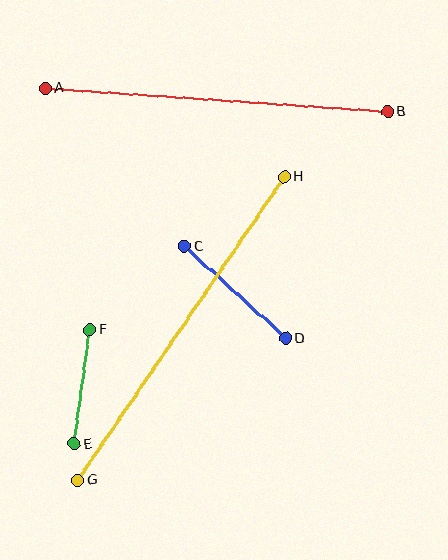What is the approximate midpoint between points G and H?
The midpoint is at approximately (181, 329) pixels.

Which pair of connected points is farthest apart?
Points G and H are farthest apart.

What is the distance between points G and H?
The distance is approximately 367 pixels.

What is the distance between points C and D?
The distance is approximately 137 pixels.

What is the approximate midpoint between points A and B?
The midpoint is at approximately (217, 100) pixels.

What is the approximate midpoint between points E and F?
The midpoint is at approximately (82, 387) pixels.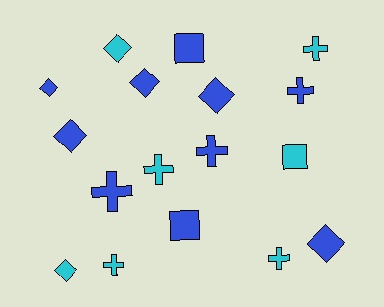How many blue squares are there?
There are 2 blue squares.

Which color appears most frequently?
Blue, with 10 objects.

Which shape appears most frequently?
Cross, with 7 objects.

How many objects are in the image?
There are 17 objects.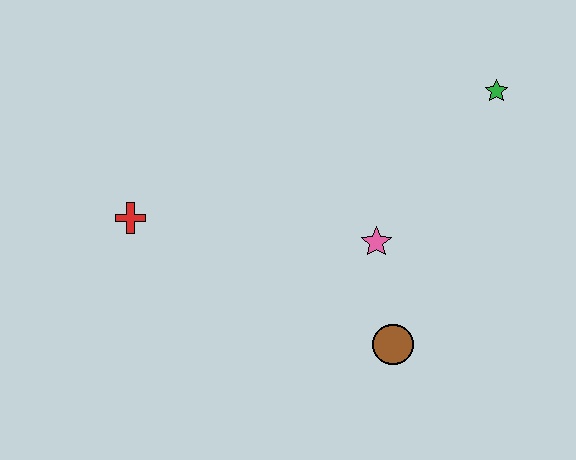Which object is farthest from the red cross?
The green star is farthest from the red cross.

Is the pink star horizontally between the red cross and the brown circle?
Yes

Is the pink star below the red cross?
Yes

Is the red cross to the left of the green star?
Yes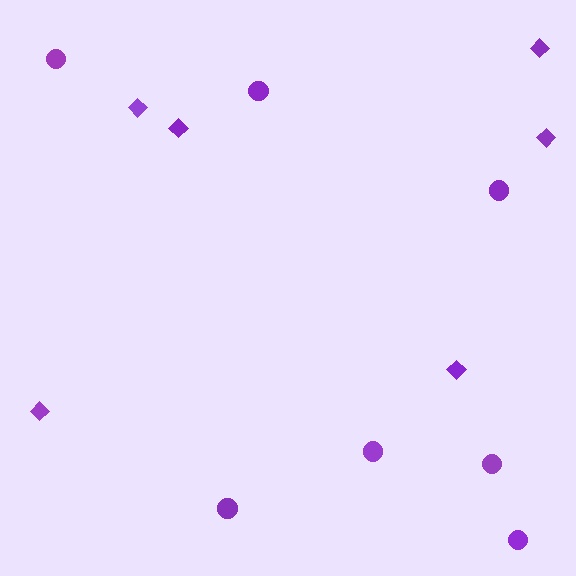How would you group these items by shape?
There are 2 groups: one group of diamonds (6) and one group of circles (7).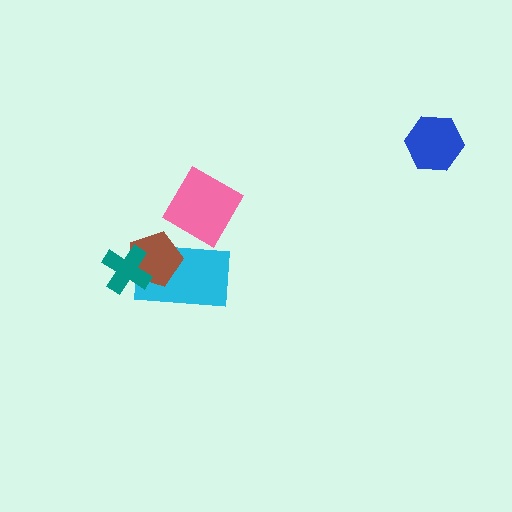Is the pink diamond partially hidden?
No, no other shape covers it.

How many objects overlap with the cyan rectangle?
2 objects overlap with the cyan rectangle.